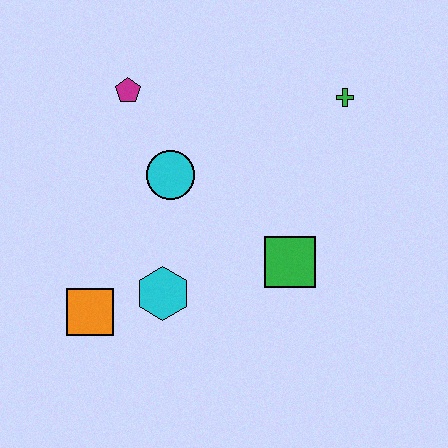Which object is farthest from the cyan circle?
The green cross is farthest from the cyan circle.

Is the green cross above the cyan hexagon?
Yes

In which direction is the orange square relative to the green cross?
The orange square is to the left of the green cross.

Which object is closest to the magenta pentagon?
The cyan circle is closest to the magenta pentagon.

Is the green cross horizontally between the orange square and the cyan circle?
No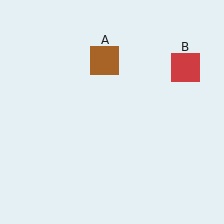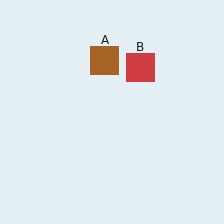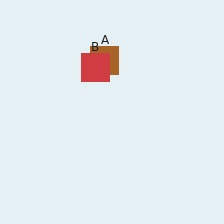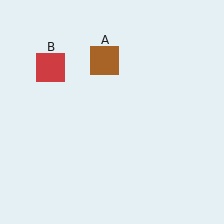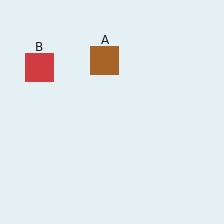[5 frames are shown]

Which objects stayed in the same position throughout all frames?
Brown square (object A) remained stationary.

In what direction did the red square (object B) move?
The red square (object B) moved left.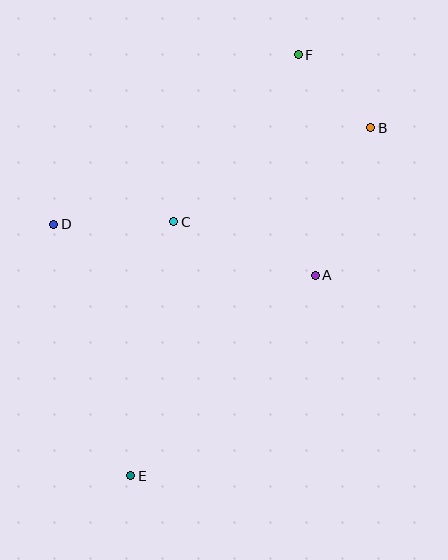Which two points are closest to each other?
Points B and F are closest to each other.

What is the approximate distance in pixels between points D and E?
The distance between D and E is approximately 263 pixels.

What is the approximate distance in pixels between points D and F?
The distance between D and F is approximately 297 pixels.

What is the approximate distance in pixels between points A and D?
The distance between A and D is approximately 266 pixels.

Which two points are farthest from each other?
Points E and F are farthest from each other.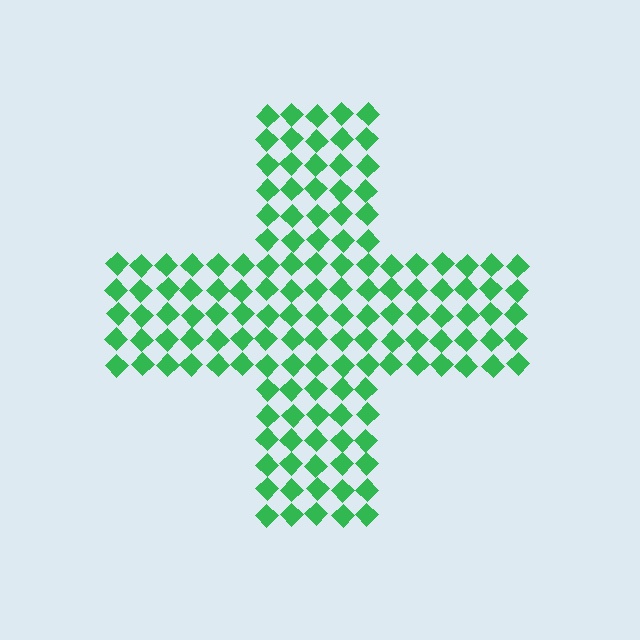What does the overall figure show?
The overall figure shows a cross.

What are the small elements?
The small elements are diamonds.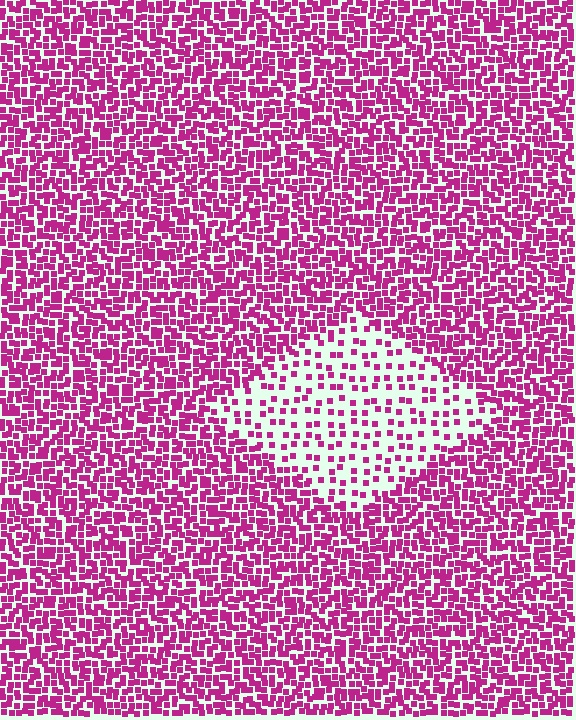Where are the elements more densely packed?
The elements are more densely packed outside the diamond boundary.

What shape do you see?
I see a diamond.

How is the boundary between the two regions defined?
The boundary is defined by a change in element density (approximately 2.7x ratio). All elements are the same color, size, and shape.